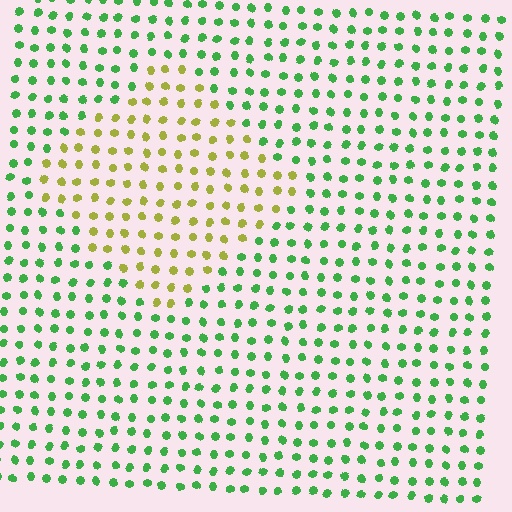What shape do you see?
I see a diamond.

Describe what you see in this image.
The image is filled with small green elements in a uniform arrangement. A diamond-shaped region is visible where the elements are tinted to a slightly different hue, forming a subtle color boundary.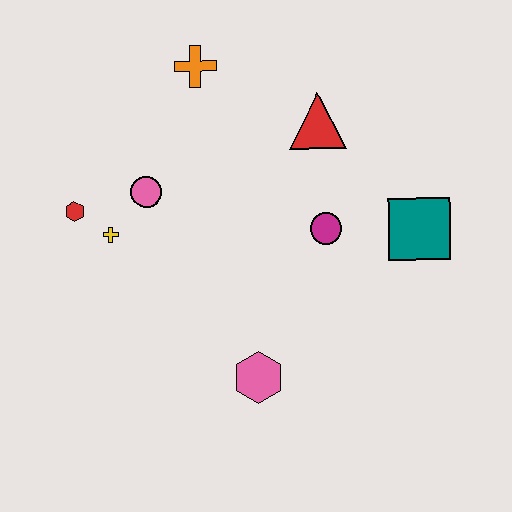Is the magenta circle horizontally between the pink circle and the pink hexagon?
No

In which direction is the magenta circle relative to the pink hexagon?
The magenta circle is above the pink hexagon.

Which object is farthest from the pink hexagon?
The orange cross is farthest from the pink hexagon.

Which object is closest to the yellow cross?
The red hexagon is closest to the yellow cross.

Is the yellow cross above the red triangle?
No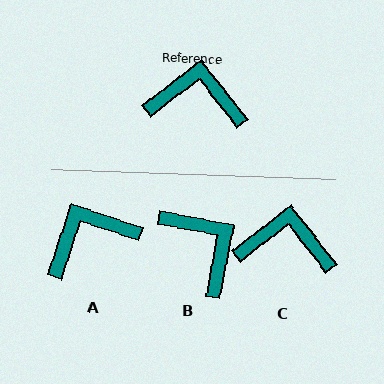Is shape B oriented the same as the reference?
No, it is off by about 49 degrees.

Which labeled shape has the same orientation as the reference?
C.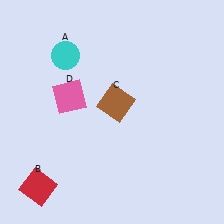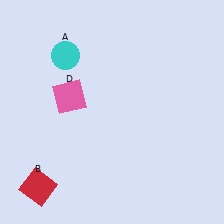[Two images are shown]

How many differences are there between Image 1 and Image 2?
There is 1 difference between the two images.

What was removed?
The brown square (C) was removed in Image 2.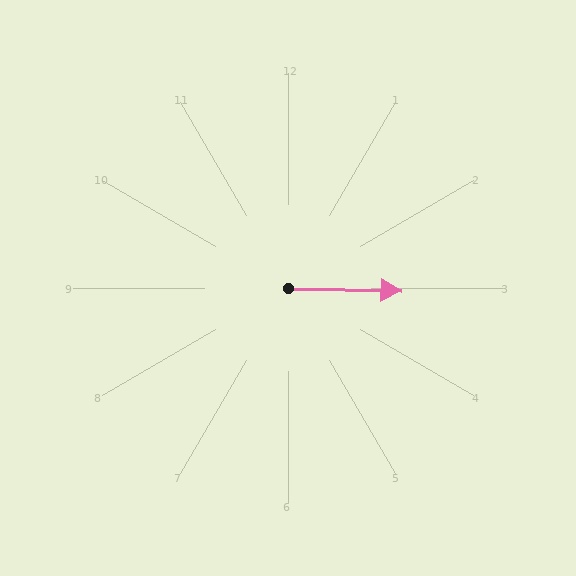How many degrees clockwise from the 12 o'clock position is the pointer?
Approximately 91 degrees.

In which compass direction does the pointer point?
East.